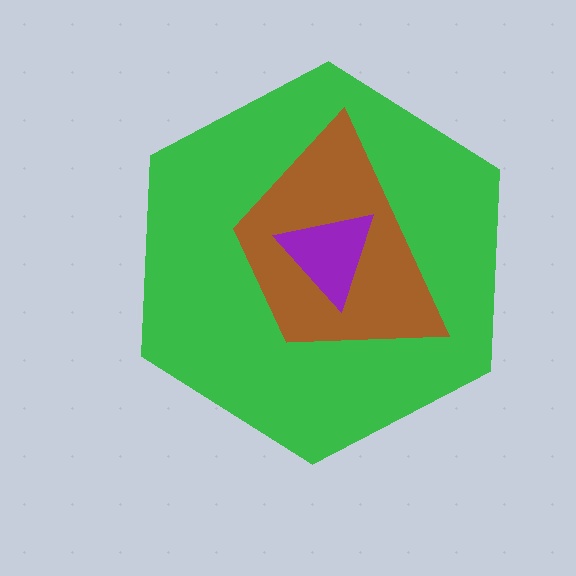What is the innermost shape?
The purple triangle.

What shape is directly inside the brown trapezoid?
The purple triangle.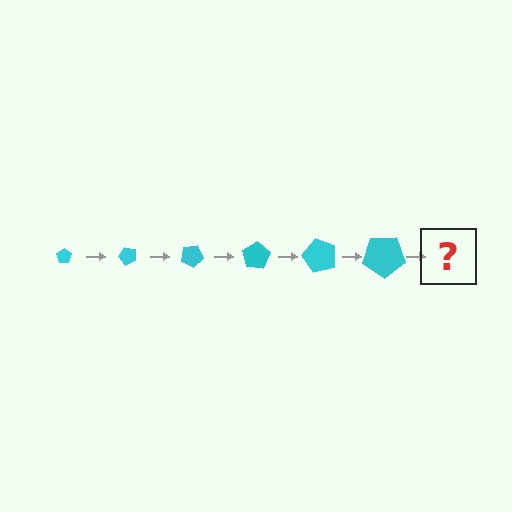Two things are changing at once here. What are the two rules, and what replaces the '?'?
The two rules are that the pentagon grows larger each step and it rotates 50 degrees each step. The '?' should be a pentagon, larger than the previous one and rotated 300 degrees from the start.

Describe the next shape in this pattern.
It should be a pentagon, larger than the previous one and rotated 300 degrees from the start.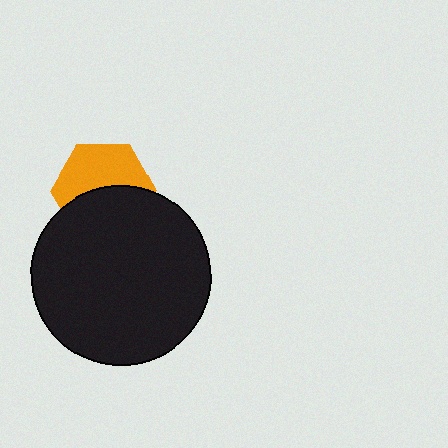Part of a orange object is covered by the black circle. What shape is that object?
It is a hexagon.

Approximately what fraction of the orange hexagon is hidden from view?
Roughly 49% of the orange hexagon is hidden behind the black circle.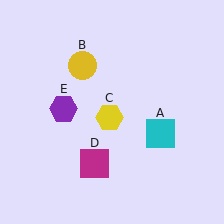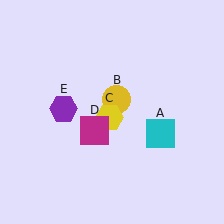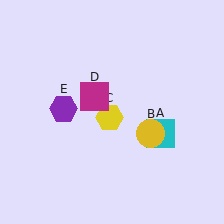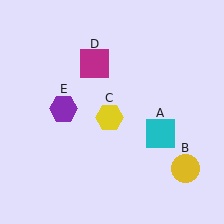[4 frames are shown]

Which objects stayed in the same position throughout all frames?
Cyan square (object A) and yellow hexagon (object C) and purple hexagon (object E) remained stationary.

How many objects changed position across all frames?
2 objects changed position: yellow circle (object B), magenta square (object D).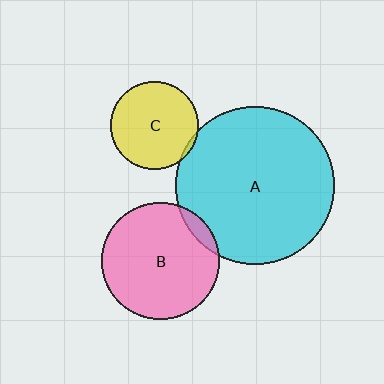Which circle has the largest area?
Circle A (cyan).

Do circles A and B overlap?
Yes.